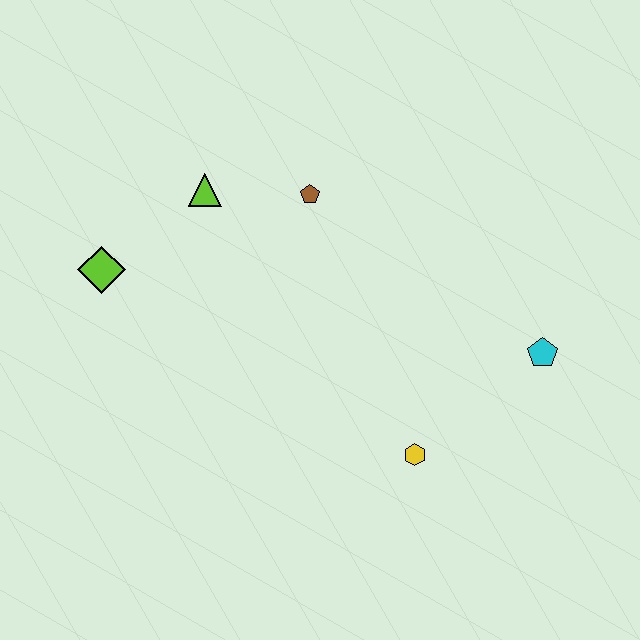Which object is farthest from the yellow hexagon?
The lime diamond is farthest from the yellow hexagon.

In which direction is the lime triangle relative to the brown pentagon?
The lime triangle is to the left of the brown pentagon.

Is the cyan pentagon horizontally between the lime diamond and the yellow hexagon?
No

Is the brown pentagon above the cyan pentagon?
Yes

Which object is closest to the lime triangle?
The brown pentagon is closest to the lime triangle.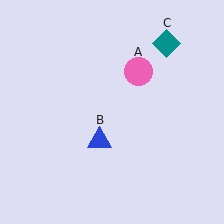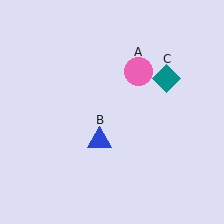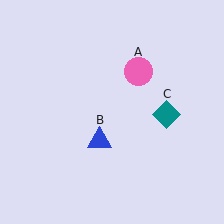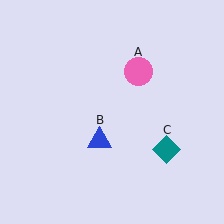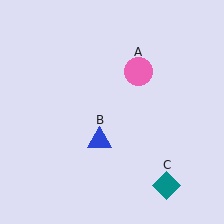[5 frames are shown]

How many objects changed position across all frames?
1 object changed position: teal diamond (object C).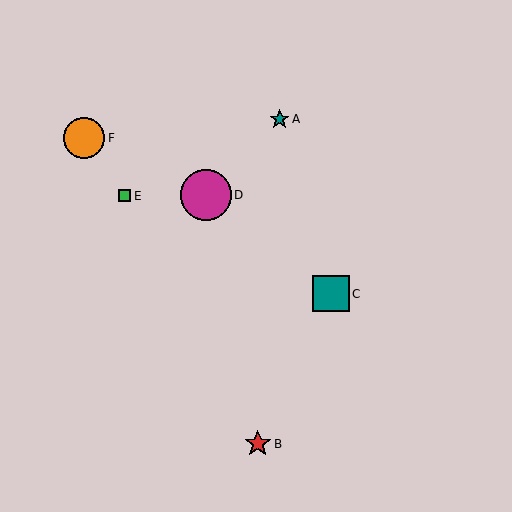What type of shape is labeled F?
Shape F is an orange circle.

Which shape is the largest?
The magenta circle (labeled D) is the largest.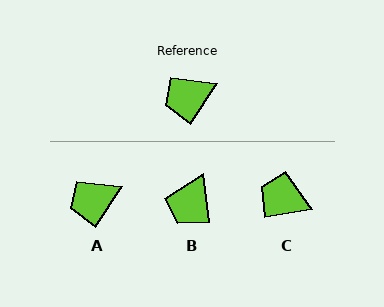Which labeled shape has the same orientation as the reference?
A.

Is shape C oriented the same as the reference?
No, it is off by about 46 degrees.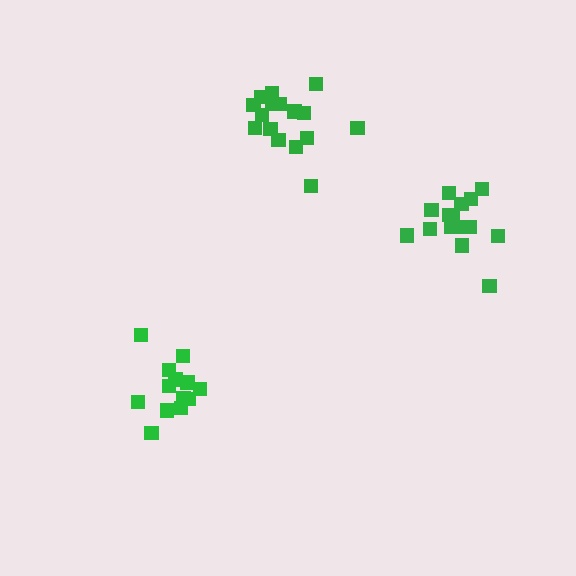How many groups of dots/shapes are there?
There are 3 groups.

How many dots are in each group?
Group 1: 16 dots, Group 2: 14 dots, Group 3: 15 dots (45 total).